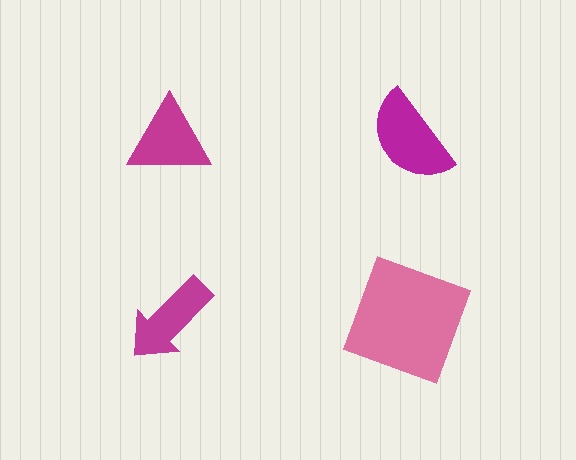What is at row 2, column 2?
A pink square.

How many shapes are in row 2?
2 shapes.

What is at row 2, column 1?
A magenta arrow.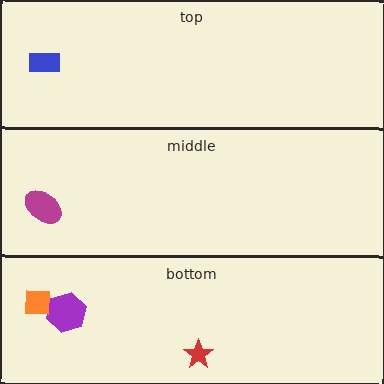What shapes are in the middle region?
The magenta ellipse.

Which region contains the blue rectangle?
The top region.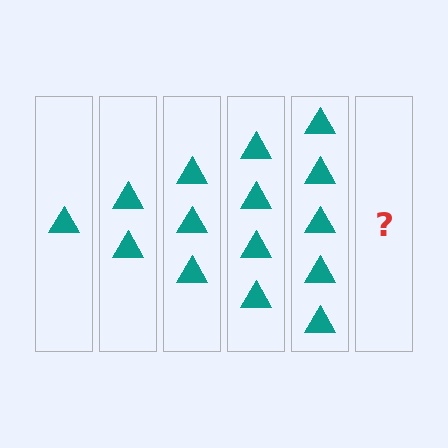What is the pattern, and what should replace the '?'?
The pattern is that each step adds one more triangle. The '?' should be 6 triangles.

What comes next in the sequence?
The next element should be 6 triangles.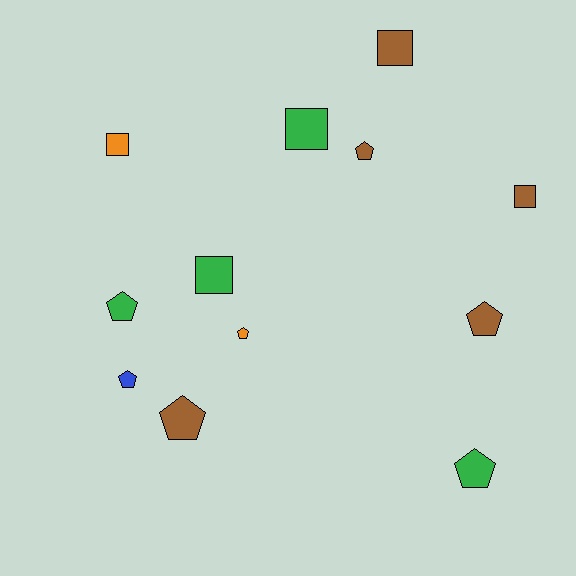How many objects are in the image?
There are 12 objects.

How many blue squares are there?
There are no blue squares.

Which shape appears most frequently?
Pentagon, with 7 objects.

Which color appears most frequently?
Brown, with 5 objects.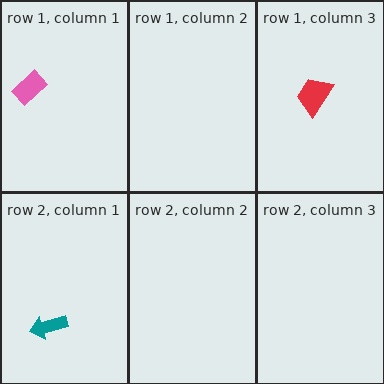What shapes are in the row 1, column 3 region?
The red trapezoid.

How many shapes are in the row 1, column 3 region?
1.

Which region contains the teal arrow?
The row 2, column 1 region.